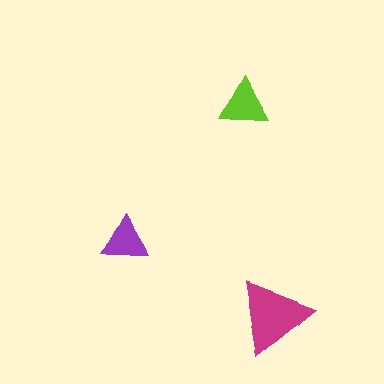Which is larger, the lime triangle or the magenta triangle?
The magenta one.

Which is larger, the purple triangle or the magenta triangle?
The magenta one.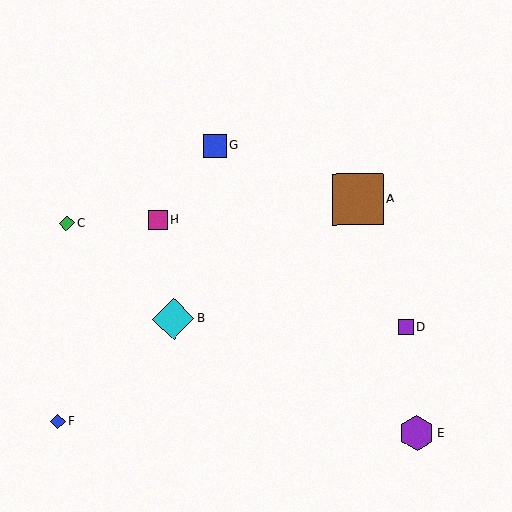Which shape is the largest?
The brown square (labeled A) is the largest.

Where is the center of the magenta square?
The center of the magenta square is at (158, 220).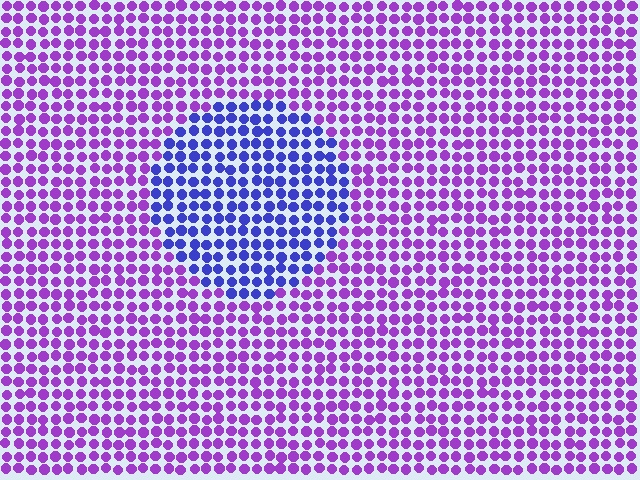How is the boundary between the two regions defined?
The boundary is defined purely by a slight shift in hue (about 44 degrees). Spacing, size, and orientation are identical on both sides.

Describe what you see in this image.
The image is filled with small purple elements in a uniform arrangement. A circle-shaped region is visible where the elements are tinted to a slightly different hue, forming a subtle color boundary.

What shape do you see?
I see a circle.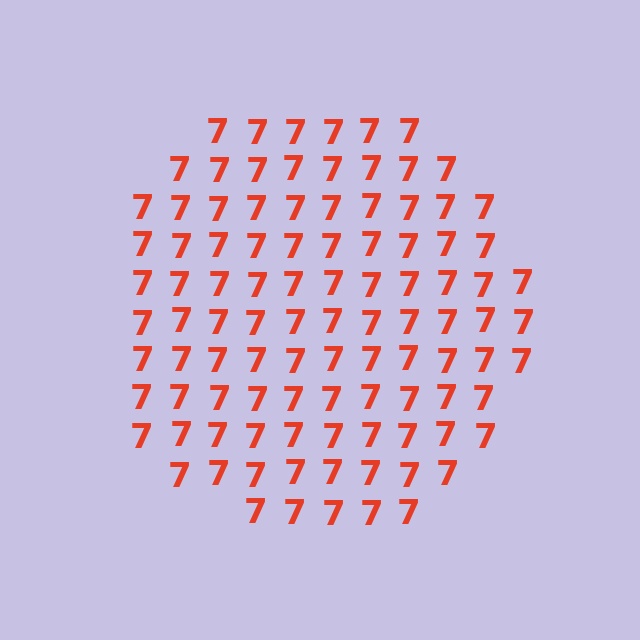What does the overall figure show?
The overall figure shows a circle.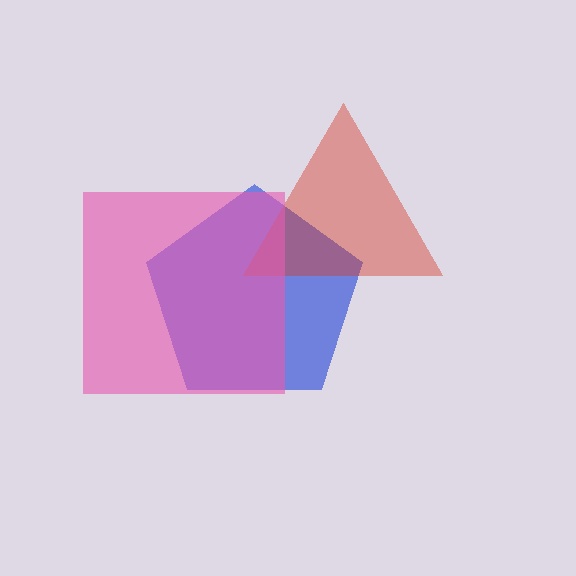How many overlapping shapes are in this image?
There are 3 overlapping shapes in the image.